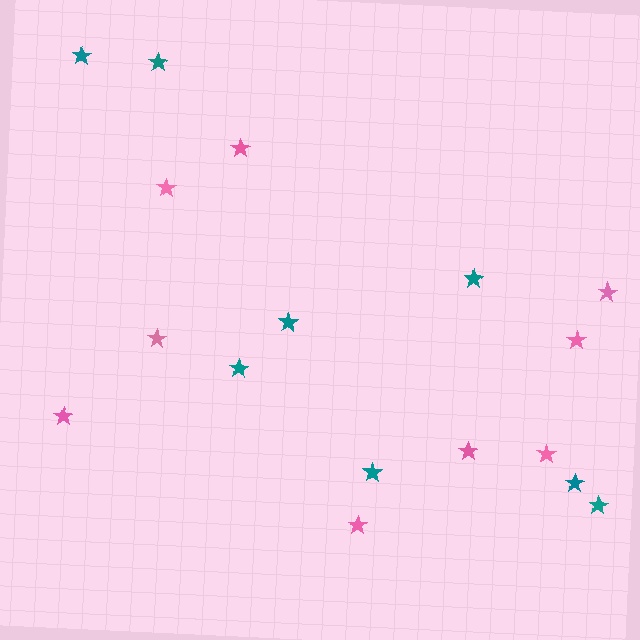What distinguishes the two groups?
There are 2 groups: one group of teal stars (8) and one group of pink stars (9).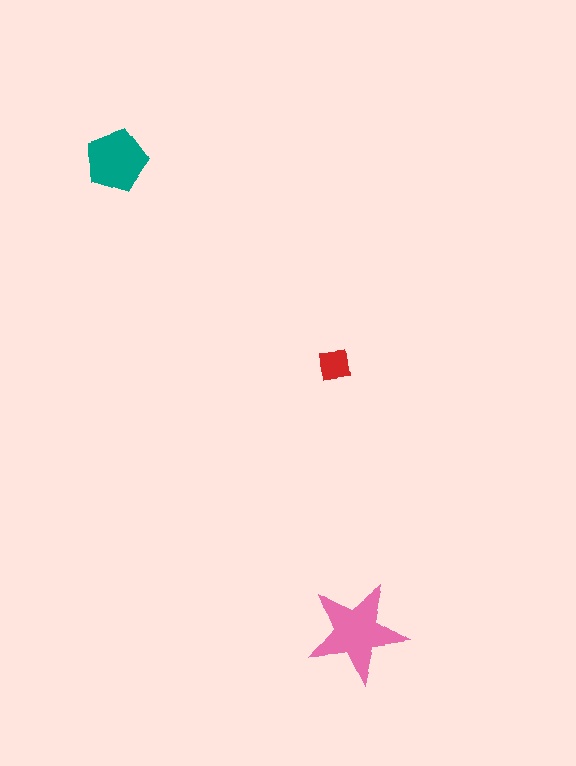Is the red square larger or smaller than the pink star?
Smaller.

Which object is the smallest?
The red square.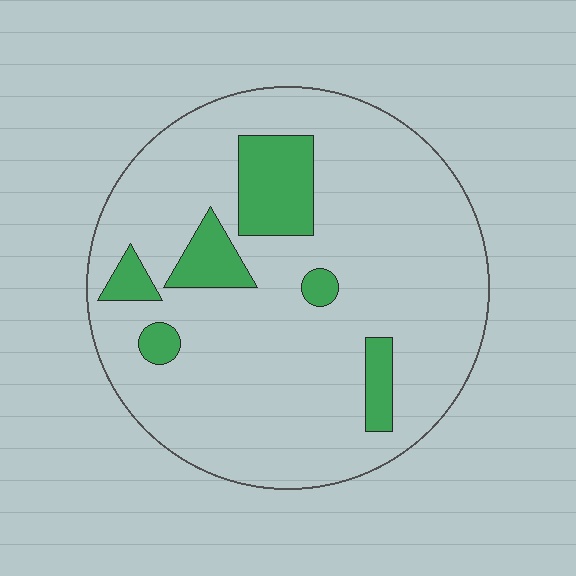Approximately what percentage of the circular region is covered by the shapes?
Approximately 15%.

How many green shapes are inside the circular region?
6.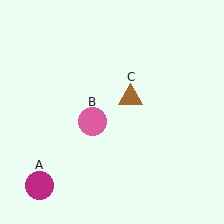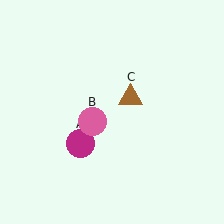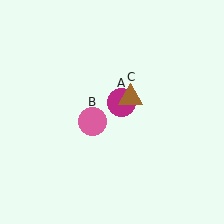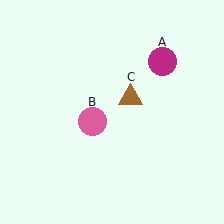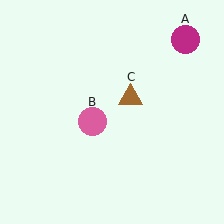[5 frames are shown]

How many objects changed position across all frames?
1 object changed position: magenta circle (object A).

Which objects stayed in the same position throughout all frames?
Pink circle (object B) and brown triangle (object C) remained stationary.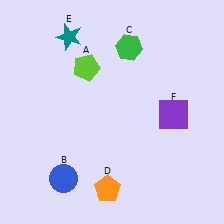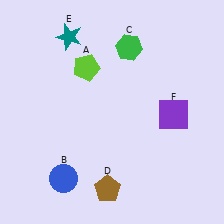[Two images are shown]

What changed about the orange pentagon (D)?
In Image 1, D is orange. In Image 2, it changed to brown.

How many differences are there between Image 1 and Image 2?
There is 1 difference between the two images.